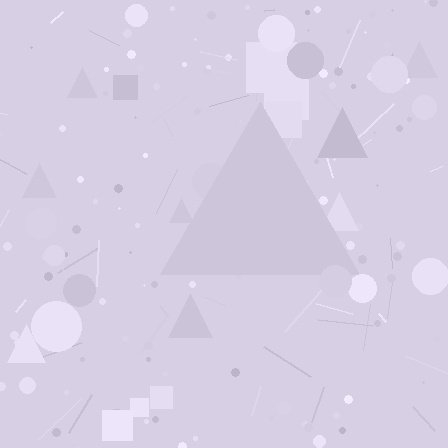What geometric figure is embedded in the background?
A triangle is embedded in the background.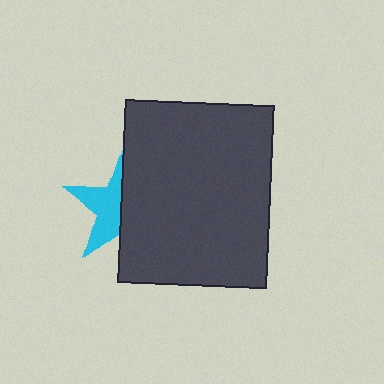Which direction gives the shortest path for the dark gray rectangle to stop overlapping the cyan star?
Moving right gives the shortest separation.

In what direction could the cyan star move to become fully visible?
The cyan star could move left. That would shift it out from behind the dark gray rectangle entirely.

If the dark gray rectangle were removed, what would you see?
You would see the complete cyan star.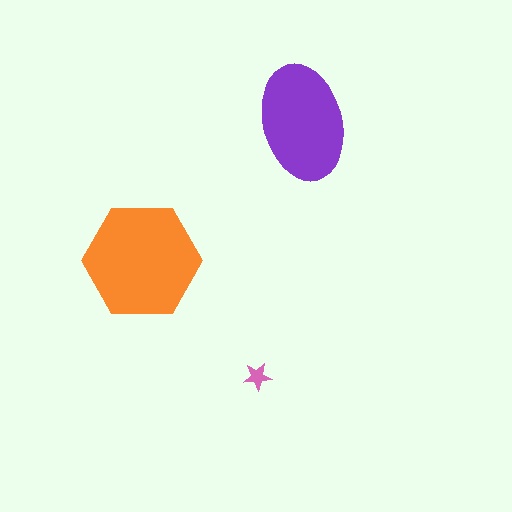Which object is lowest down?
The pink star is bottommost.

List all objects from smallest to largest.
The pink star, the purple ellipse, the orange hexagon.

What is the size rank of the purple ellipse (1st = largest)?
2nd.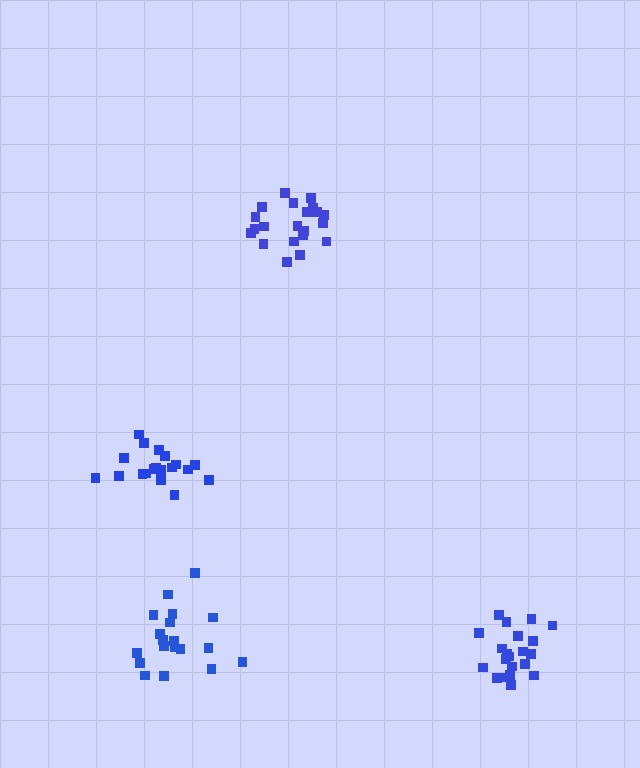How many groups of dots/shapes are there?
There are 4 groups.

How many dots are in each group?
Group 1: 20 dots, Group 2: 21 dots, Group 3: 19 dots, Group 4: 21 dots (81 total).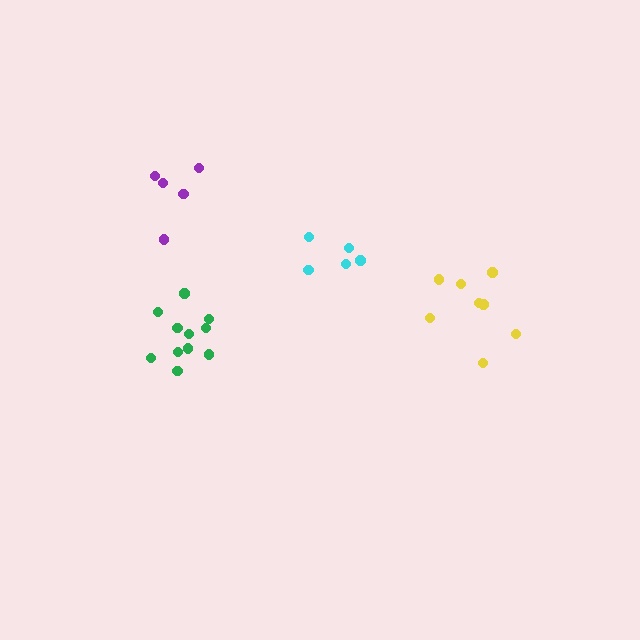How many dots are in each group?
Group 1: 5 dots, Group 2: 11 dots, Group 3: 5 dots, Group 4: 8 dots (29 total).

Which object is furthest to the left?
The purple cluster is leftmost.